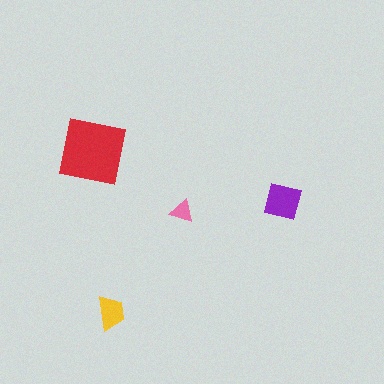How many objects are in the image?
There are 4 objects in the image.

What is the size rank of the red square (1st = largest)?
1st.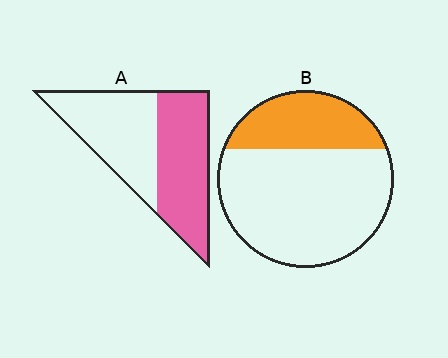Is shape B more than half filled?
No.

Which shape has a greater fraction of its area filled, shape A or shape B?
Shape A.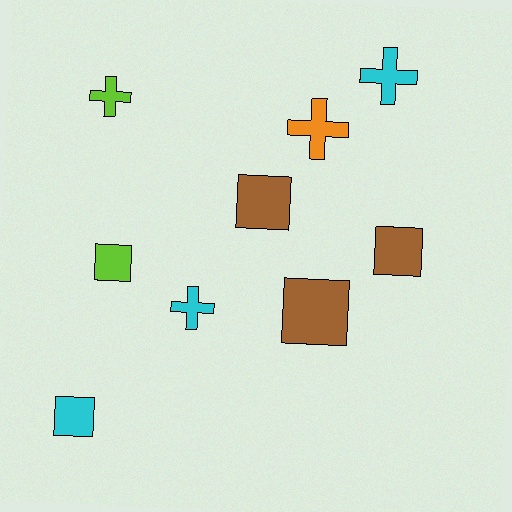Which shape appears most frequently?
Square, with 5 objects.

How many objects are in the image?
There are 9 objects.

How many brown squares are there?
There are 3 brown squares.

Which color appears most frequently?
Cyan, with 3 objects.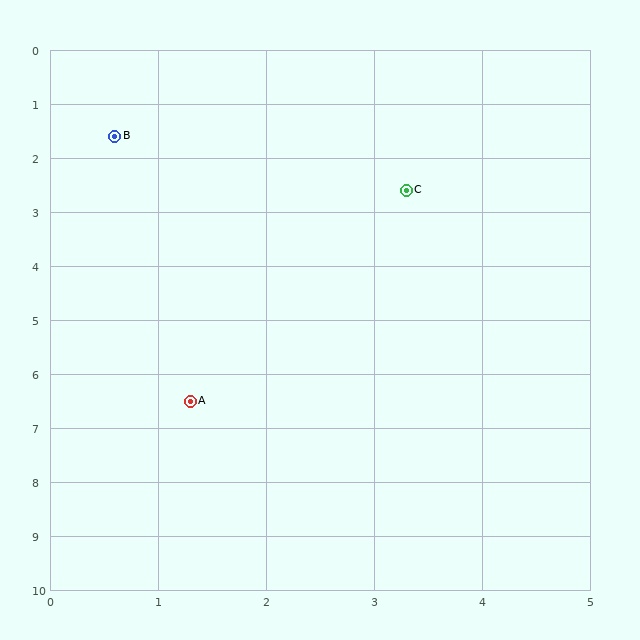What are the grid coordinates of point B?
Point B is at approximately (0.6, 1.6).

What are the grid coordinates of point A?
Point A is at approximately (1.3, 6.5).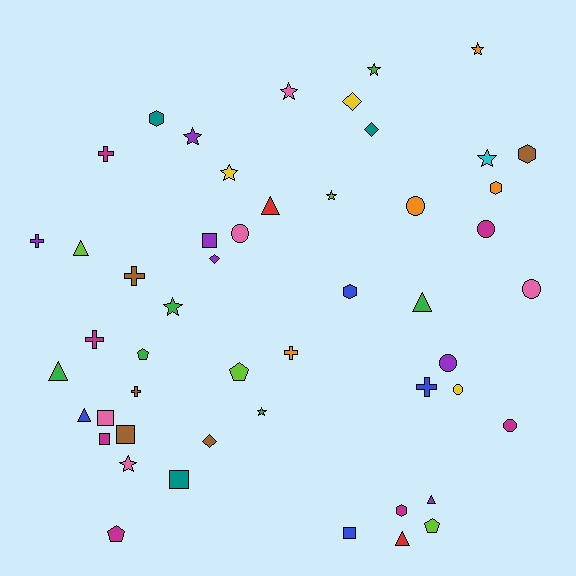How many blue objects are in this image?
There are 4 blue objects.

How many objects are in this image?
There are 50 objects.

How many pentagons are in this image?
There are 4 pentagons.